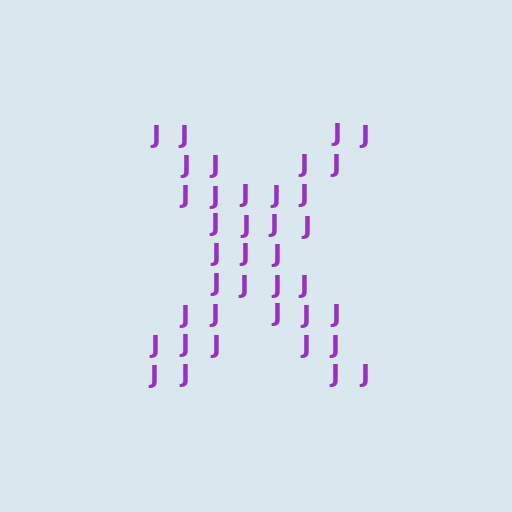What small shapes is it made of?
It is made of small letter J's.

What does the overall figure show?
The overall figure shows the letter X.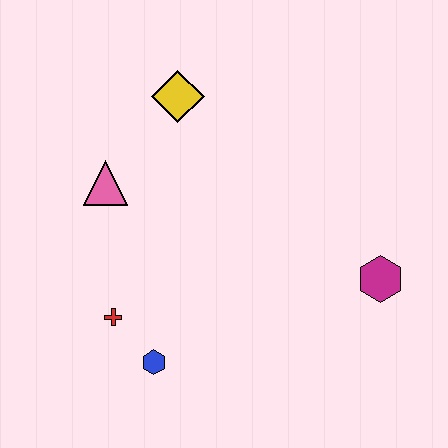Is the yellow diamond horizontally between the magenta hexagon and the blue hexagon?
Yes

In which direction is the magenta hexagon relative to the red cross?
The magenta hexagon is to the right of the red cross.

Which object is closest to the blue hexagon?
The red cross is closest to the blue hexagon.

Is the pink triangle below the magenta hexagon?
No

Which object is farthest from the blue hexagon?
The yellow diamond is farthest from the blue hexagon.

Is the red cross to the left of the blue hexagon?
Yes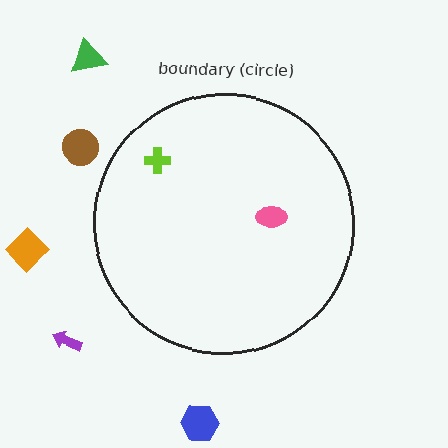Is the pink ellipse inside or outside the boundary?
Inside.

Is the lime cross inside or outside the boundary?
Inside.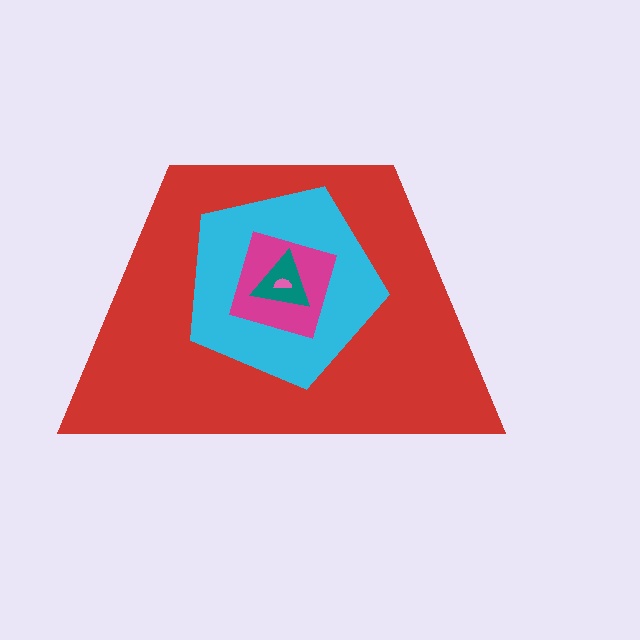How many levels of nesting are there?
5.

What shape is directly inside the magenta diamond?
The teal triangle.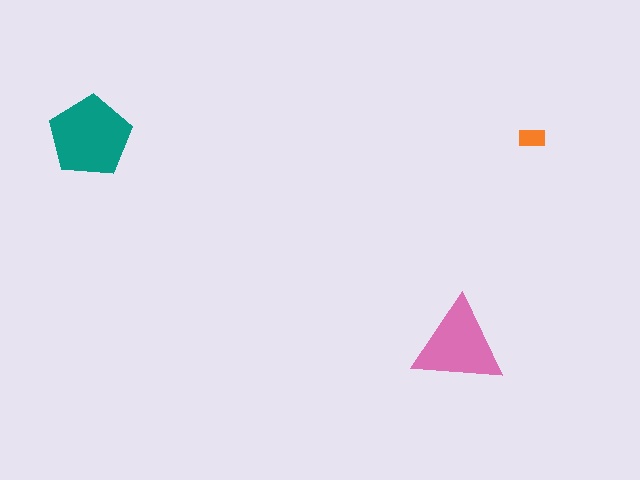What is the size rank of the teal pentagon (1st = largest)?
1st.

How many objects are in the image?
There are 3 objects in the image.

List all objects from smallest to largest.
The orange rectangle, the pink triangle, the teal pentagon.